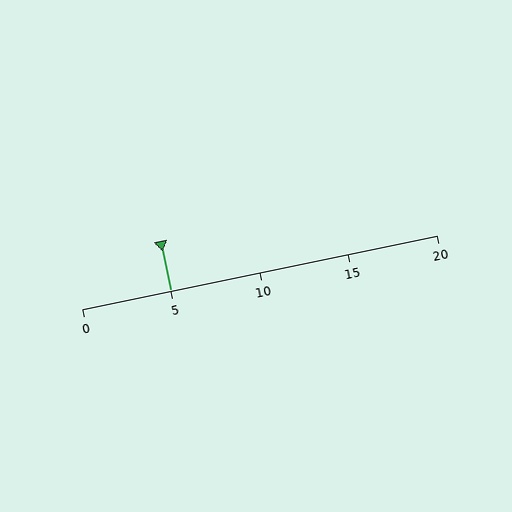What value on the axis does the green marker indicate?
The marker indicates approximately 5.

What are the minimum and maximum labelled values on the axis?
The axis runs from 0 to 20.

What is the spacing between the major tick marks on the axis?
The major ticks are spaced 5 apart.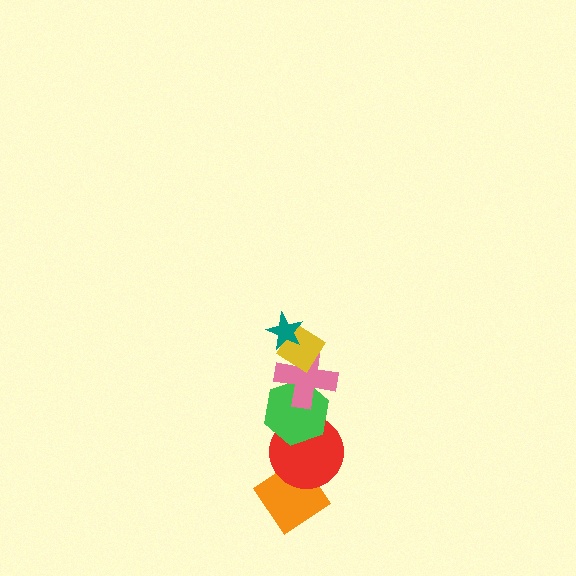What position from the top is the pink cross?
The pink cross is 3rd from the top.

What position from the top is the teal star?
The teal star is 1st from the top.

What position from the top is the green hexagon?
The green hexagon is 4th from the top.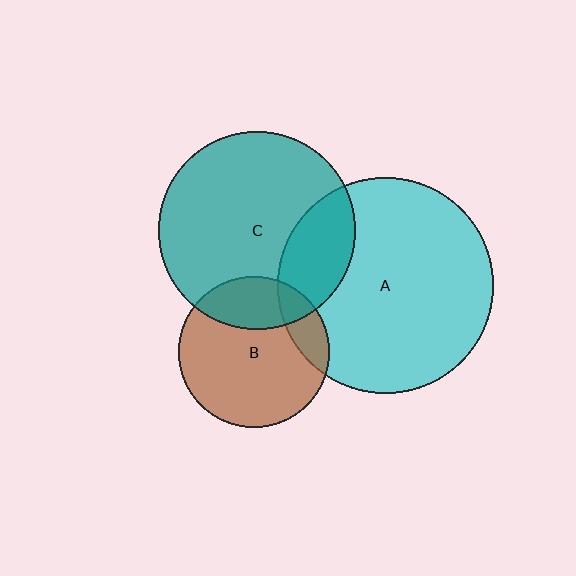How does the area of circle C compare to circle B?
Approximately 1.7 times.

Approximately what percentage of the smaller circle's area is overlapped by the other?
Approximately 15%.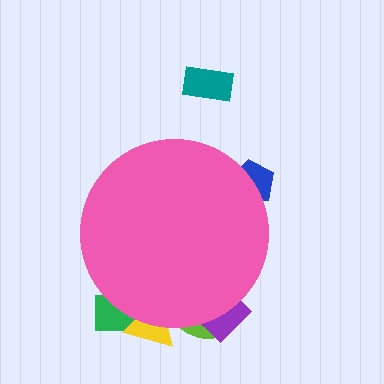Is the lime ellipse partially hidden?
Yes, the lime ellipse is partially hidden behind the pink circle.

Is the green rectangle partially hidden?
Yes, the green rectangle is partially hidden behind the pink circle.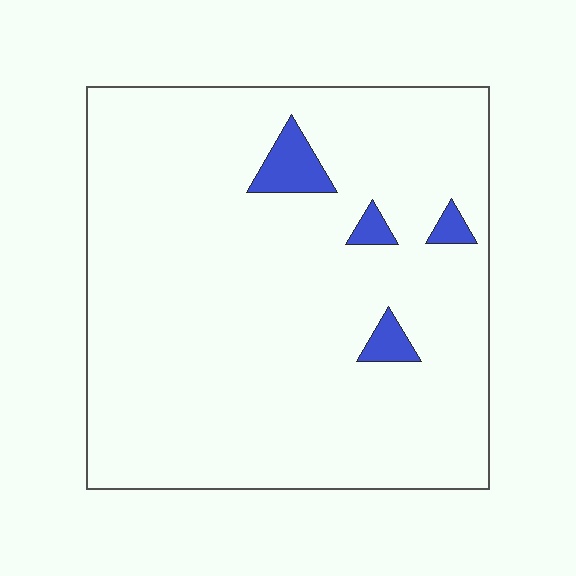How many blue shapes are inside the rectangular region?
4.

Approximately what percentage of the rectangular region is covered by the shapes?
Approximately 5%.